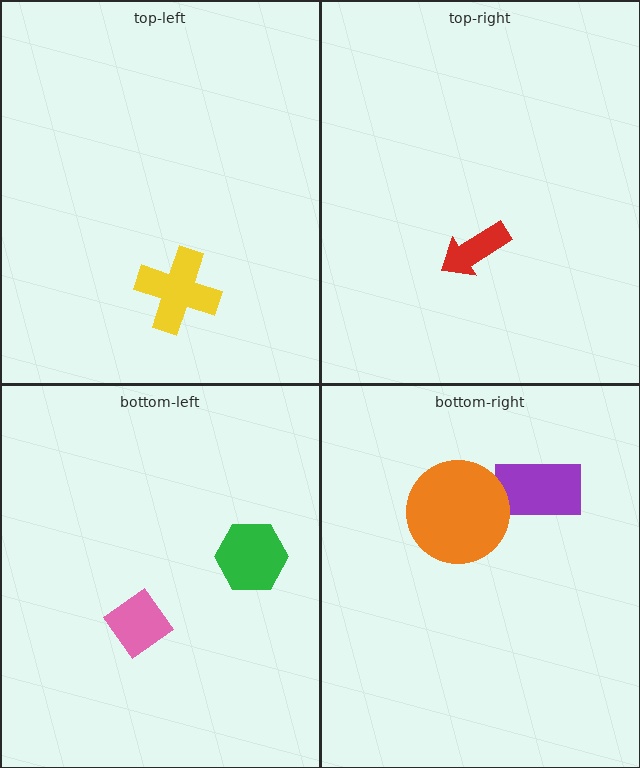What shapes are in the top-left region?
The yellow cross.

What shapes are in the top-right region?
The red arrow.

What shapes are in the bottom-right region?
The purple rectangle, the orange circle.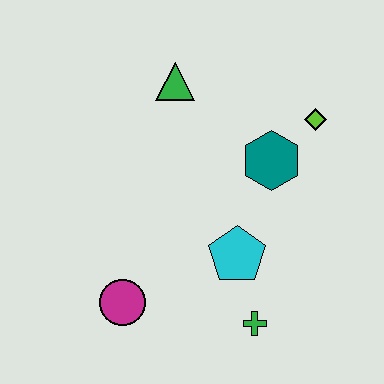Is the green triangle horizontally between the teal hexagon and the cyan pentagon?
No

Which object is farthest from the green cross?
The green triangle is farthest from the green cross.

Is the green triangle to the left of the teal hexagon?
Yes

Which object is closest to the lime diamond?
The teal hexagon is closest to the lime diamond.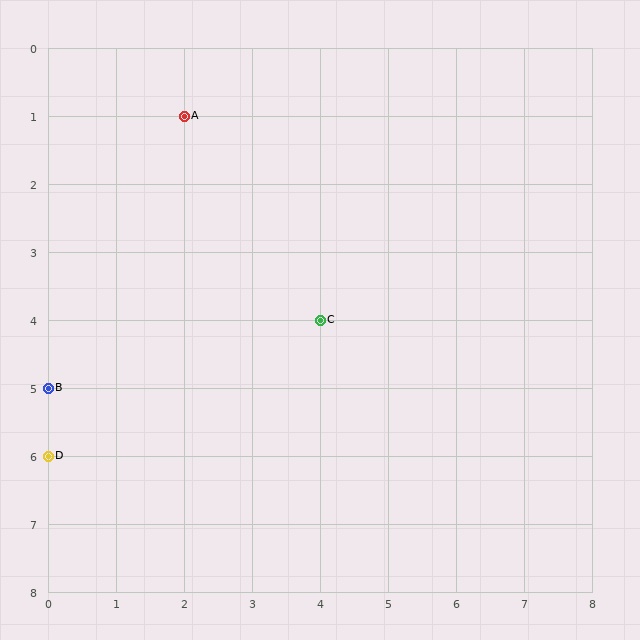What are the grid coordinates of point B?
Point B is at grid coordinates (0, 5).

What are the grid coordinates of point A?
Point A is at grid coordinates (2, 1).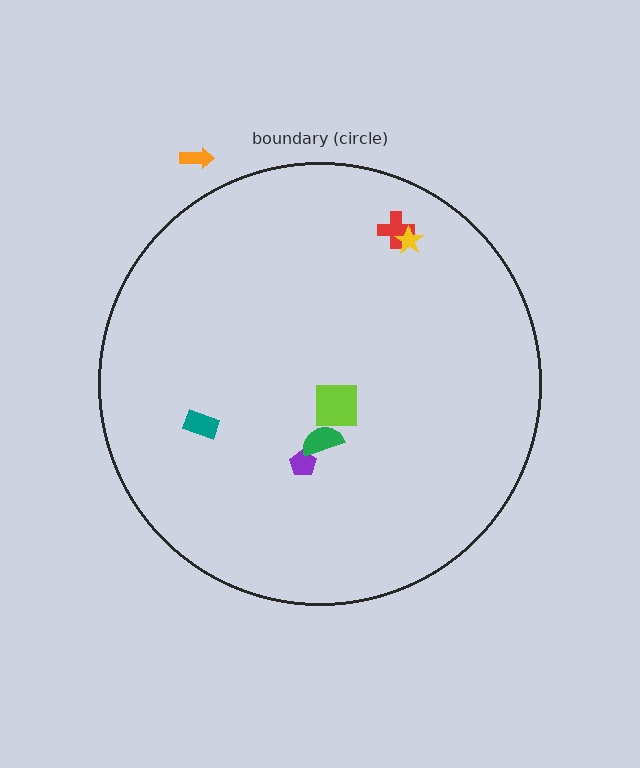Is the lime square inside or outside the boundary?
Inside.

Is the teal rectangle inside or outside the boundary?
Inside.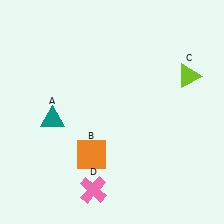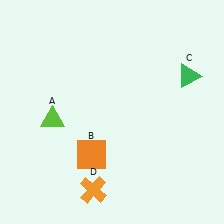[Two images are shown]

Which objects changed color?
A changed from teal to lime. C changed from lime to green. D changed from pink to orange.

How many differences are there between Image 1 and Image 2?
There are 3 differences between the two images.